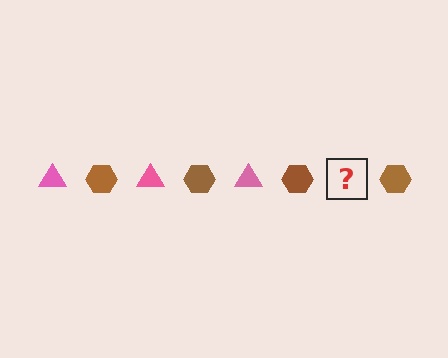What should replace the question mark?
The question mark should be replaced with a pink triangle.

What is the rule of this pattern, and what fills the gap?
The rule is that the pattern alternates between pink triangle and brown hexagon. The gap should be filled with a pink triangle.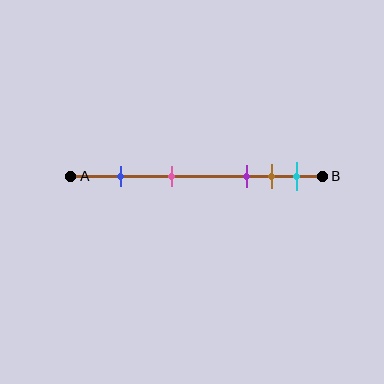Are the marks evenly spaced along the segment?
No, the marks are not evenly spaced.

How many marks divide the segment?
There are 5 marks dividing the segment.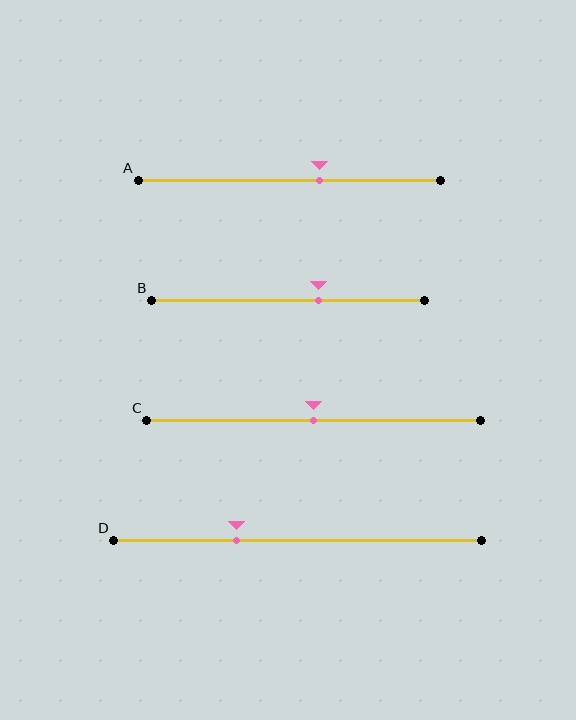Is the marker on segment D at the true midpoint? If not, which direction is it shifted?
No, the marker on segment D is shifted to the left by about 17% of the segment length.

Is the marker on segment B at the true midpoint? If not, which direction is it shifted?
No, the marker on segment B is shifted to the right by about 11% of the segment length.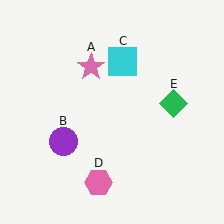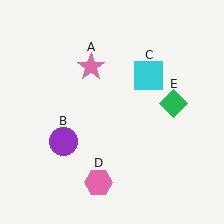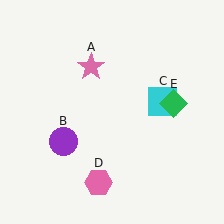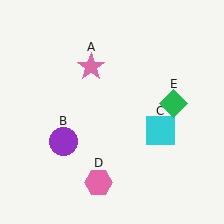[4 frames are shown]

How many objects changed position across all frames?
1 object changed position: cyan square (object C).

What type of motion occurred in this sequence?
The cyan square (object C) rotated clockwise around the center of the scene.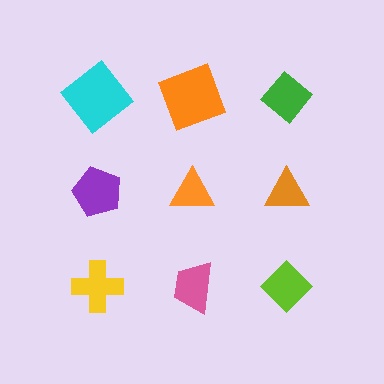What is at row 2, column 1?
A purple pentagon.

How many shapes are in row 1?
3 shapes.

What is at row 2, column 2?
An orange triangle.